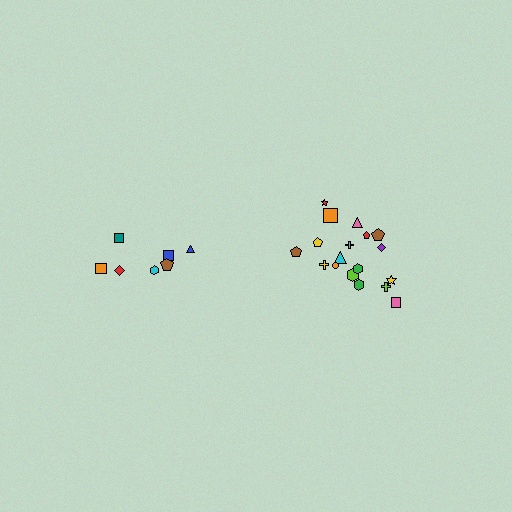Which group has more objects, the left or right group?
The right group.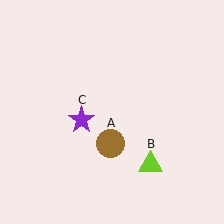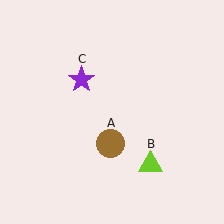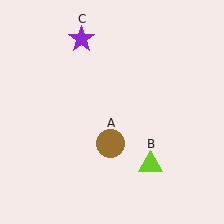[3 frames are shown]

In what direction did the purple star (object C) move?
The purple star (object C) moved up.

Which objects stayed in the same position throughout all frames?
Brown circle (object A) and lime triangle (object B) remained stationary.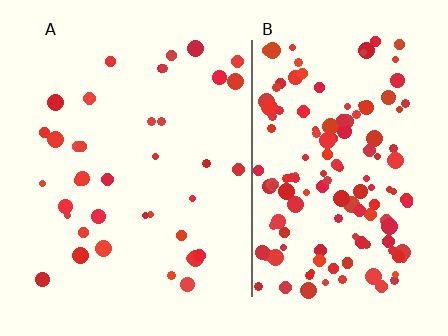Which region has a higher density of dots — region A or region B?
B (the right).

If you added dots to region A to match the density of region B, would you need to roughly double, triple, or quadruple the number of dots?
Approximately quadruple.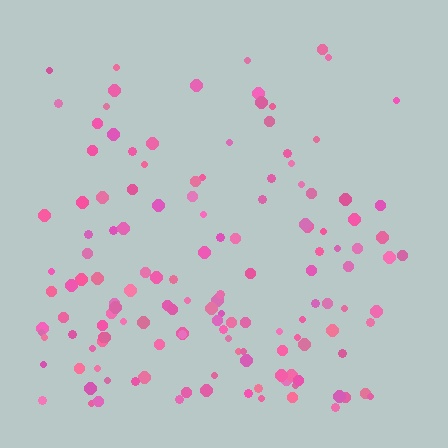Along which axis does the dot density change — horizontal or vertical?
Vertical.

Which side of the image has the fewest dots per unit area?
The top.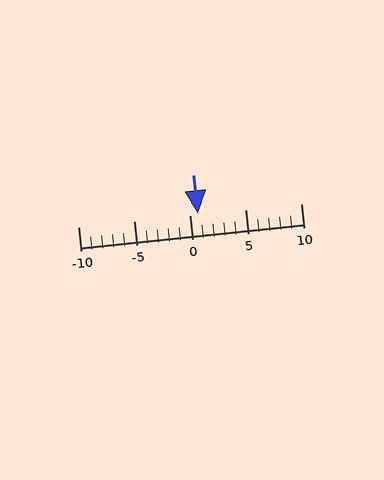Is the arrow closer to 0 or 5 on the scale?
The arrow is closer to 0.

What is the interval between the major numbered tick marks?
The major tick marks are spaced 5 units apart.